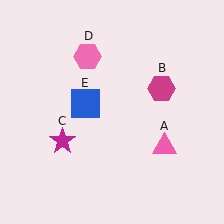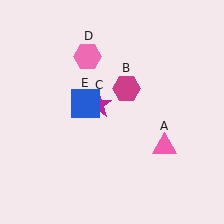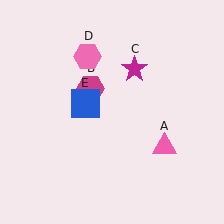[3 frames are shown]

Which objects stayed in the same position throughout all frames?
Pink triangle (object A) and pink hexagon (object D) and blue square (object E) remained stationary.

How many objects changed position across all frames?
2 objects changed position: magenta hexagon (object B), magenta star (object C).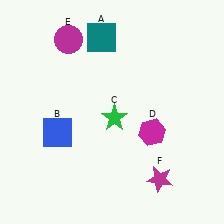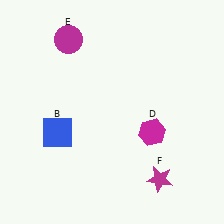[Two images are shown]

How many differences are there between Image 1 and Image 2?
There are 2 differences between the two images.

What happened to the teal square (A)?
The teal square (A) was removed in Image 2. It was in the top-left area of Image 1.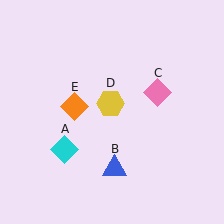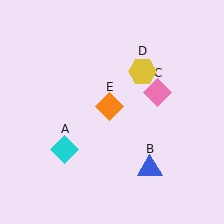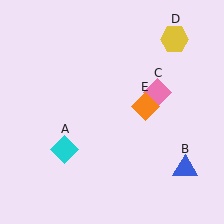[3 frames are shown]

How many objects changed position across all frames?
3 objects changed position: blue triangle (object B), yellow hexagon (object D), orange diamond (object E).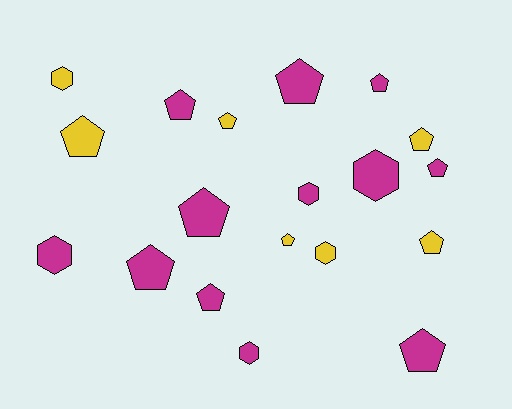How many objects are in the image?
There are 19 objects.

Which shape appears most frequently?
Pentagon, with 13 objects.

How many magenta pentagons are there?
There are 8 magenta pentagons.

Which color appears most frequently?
Magenta, with 12 objects.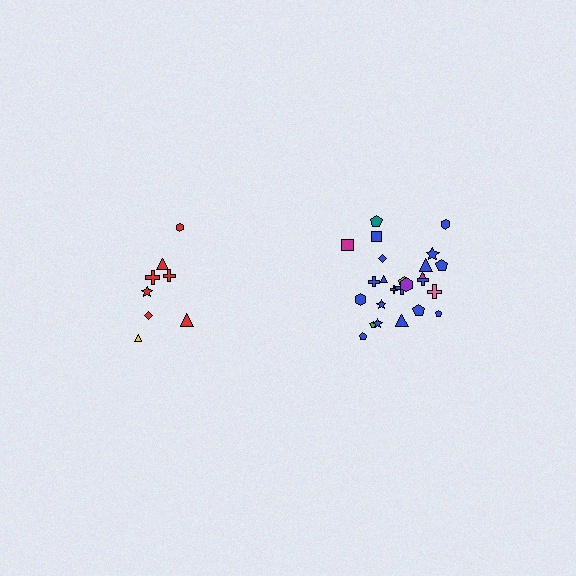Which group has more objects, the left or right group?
The right group.